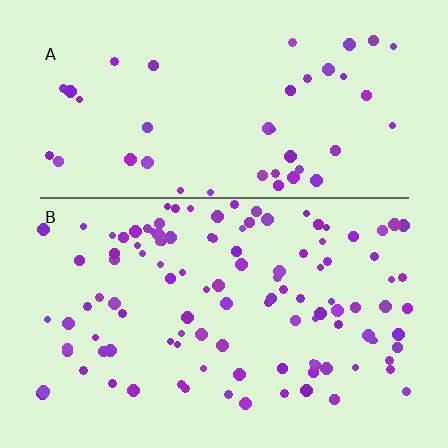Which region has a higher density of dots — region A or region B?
B (the bottom).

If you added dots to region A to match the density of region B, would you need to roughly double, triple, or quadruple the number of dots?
Approximately double.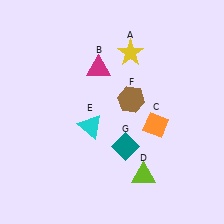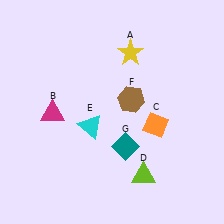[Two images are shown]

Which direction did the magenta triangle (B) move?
The magenta triangle (B) moved left.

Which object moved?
The magenta triangle (B) moved left.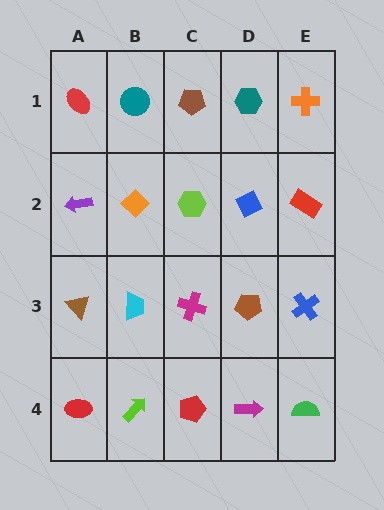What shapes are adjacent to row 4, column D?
A brown pentagon (row 3, column D), a red pentagon (row 4, column C), a green semicircle (row 4, column E).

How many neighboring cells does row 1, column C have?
3.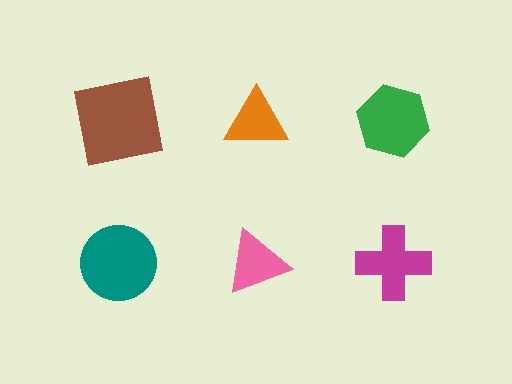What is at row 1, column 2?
An orange triangle.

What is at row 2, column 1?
A teal circle.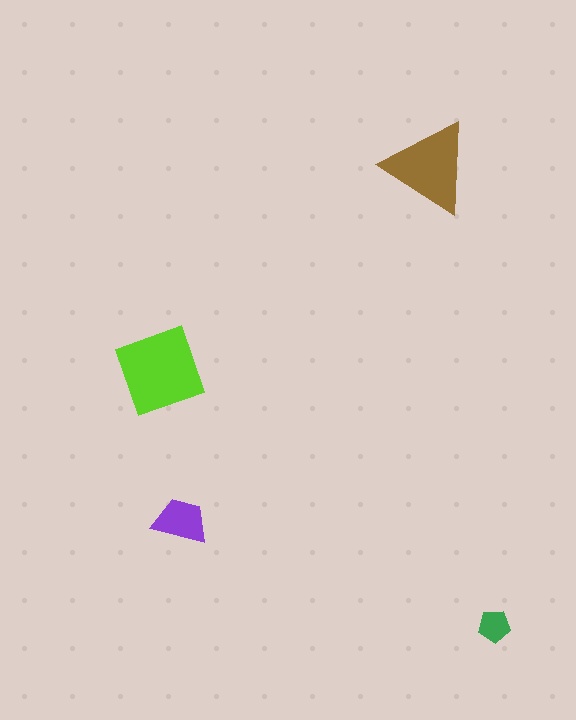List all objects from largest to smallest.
The lime diamond, the brown triangle, the purple trapezoid, the green pentagon.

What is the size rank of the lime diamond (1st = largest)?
1st.